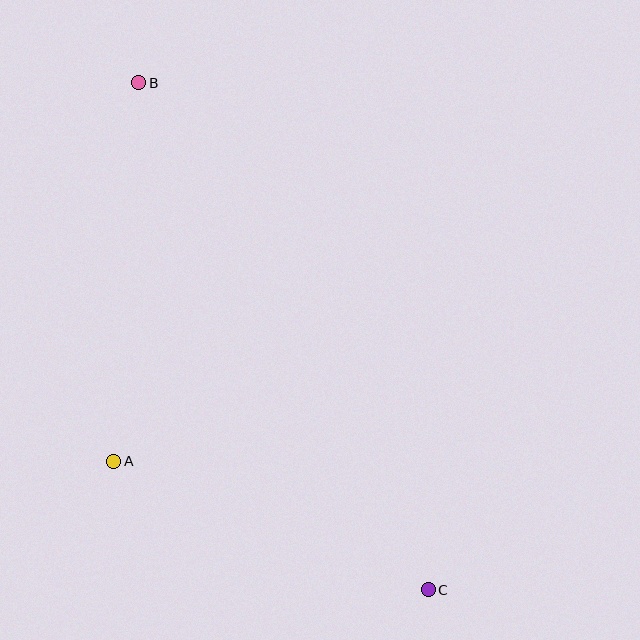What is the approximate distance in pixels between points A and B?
The distance between A and B is approximately 380 pixels.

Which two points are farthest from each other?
Points B and C are farthest from each other.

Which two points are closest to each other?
Points A and C are closest to each other.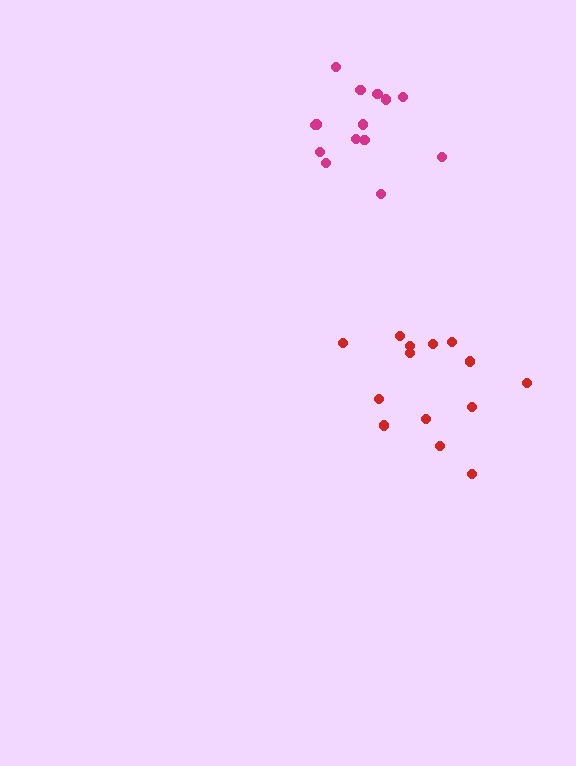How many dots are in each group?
Group 1: 14 dots, Group 2: 14 dots (28 total).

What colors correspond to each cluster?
The clusters are colored: red, magenta.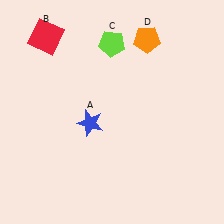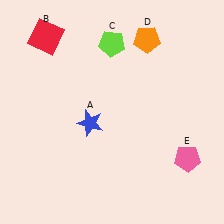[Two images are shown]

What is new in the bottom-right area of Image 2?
A pink pentagon (E) was added in the bottom-right area of Image 2.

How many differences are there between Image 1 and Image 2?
There is 1 difference between the two images.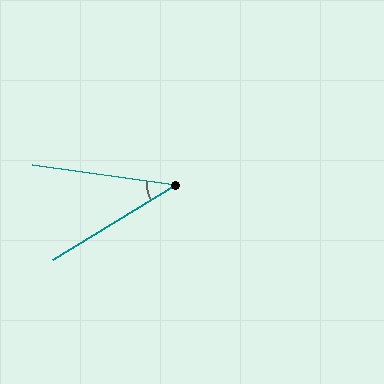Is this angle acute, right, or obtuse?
It is acute.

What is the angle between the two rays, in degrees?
Approximately 39 degrees.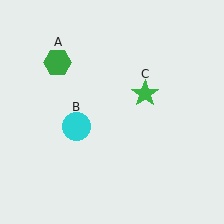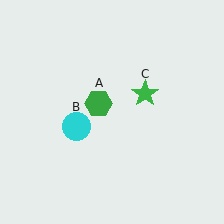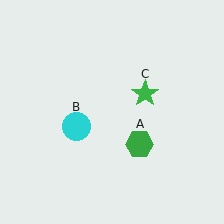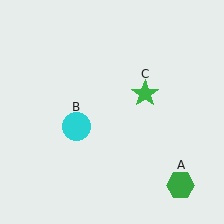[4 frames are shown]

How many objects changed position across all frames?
1 object changed position: green hexagon (object A).